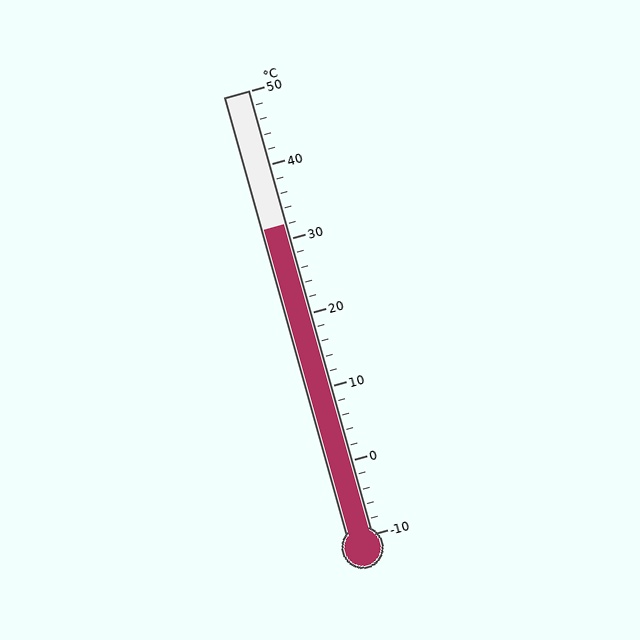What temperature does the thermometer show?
The thermometer shows approximately 32°C.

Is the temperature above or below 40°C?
The temperature is below 40°C.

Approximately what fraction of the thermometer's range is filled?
The thermometer is filled to approximately 70% of its range.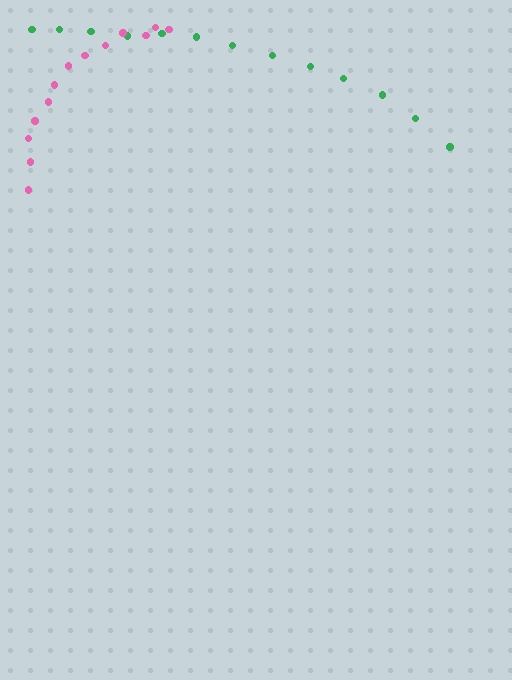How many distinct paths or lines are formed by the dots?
There are 2 distinct paths.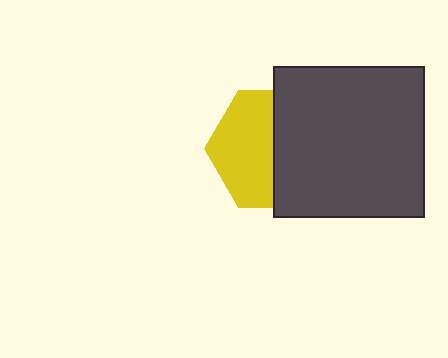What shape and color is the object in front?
The object in front is a dark gray square.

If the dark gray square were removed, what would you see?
You would see the complete yellow hexagon.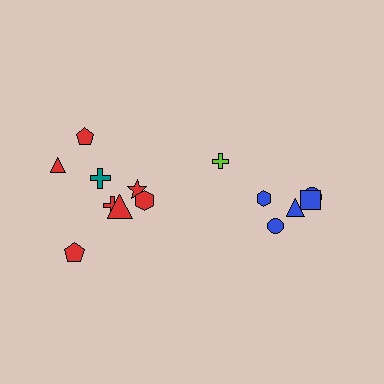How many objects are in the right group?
There are 6 objects.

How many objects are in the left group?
There are 8 objects.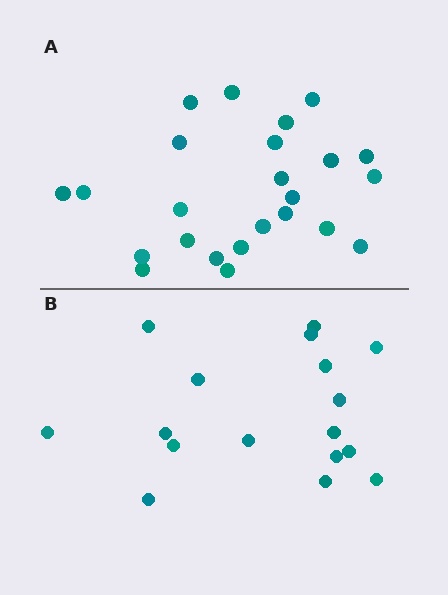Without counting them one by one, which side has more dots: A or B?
Region A (the top region) has more dots.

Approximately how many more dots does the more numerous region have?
Region A has roughly 8 or so more dots than region B.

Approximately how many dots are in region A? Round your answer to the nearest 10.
About 20 dots. (The exact count is 24, which rounds to 20.)